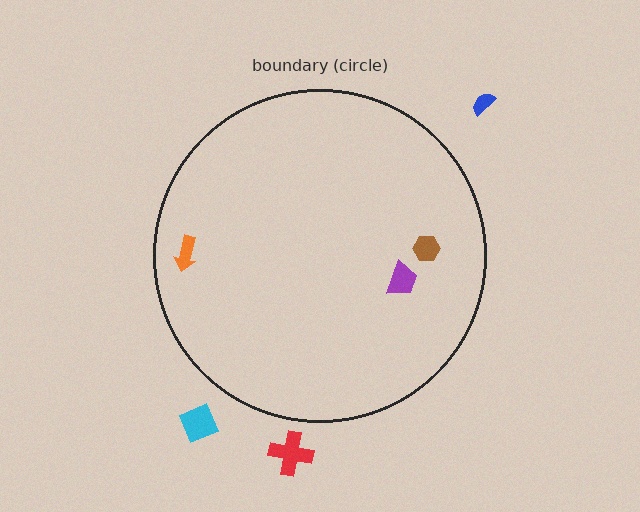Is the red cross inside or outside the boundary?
Outside.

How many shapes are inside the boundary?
3 inside, 3 outside.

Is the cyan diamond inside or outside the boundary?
Outside.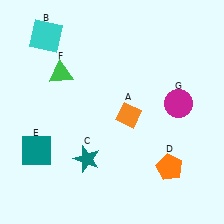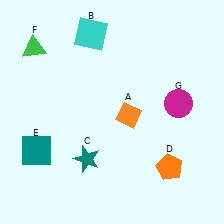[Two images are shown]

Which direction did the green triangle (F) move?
The green triangle (F) moved left.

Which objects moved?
The objects that moved are: the cyan square (B), the green triangle (F).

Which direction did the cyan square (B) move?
The cyan square (B) moved right.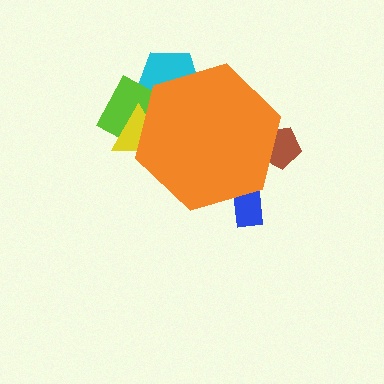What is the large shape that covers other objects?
An orange hexagon.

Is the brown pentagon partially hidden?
Yes, the brown pentagon is partially hidden behind the orange hexagon.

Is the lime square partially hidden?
Yes, the lime square is partially hidden behind the orange hexagon.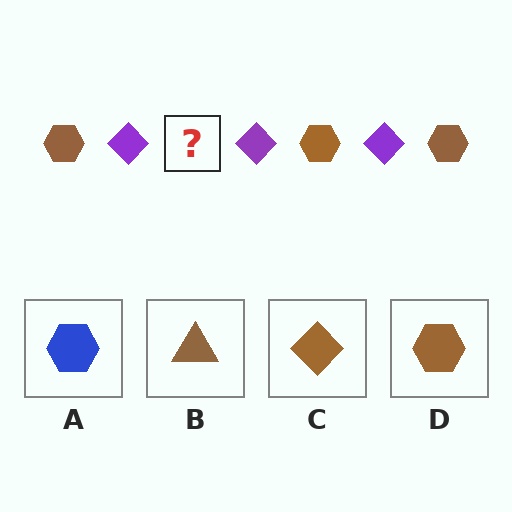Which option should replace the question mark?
Option D.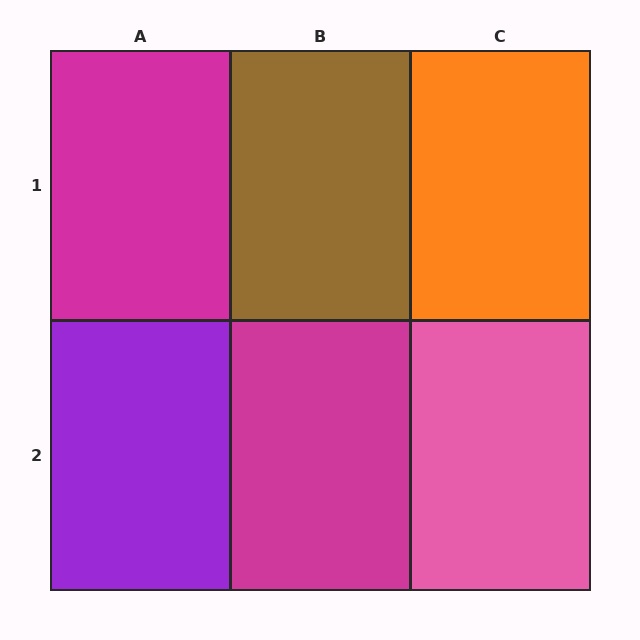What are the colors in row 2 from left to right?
Purple, magenta, pink.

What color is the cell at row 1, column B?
Brown.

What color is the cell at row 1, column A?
Magenta.